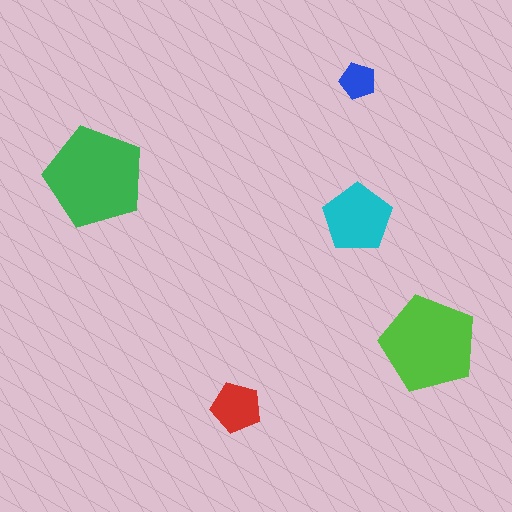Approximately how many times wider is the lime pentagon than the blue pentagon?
About 2.5 times wider.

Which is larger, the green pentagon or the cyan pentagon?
The green one.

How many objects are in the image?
There are 5 objects in the image.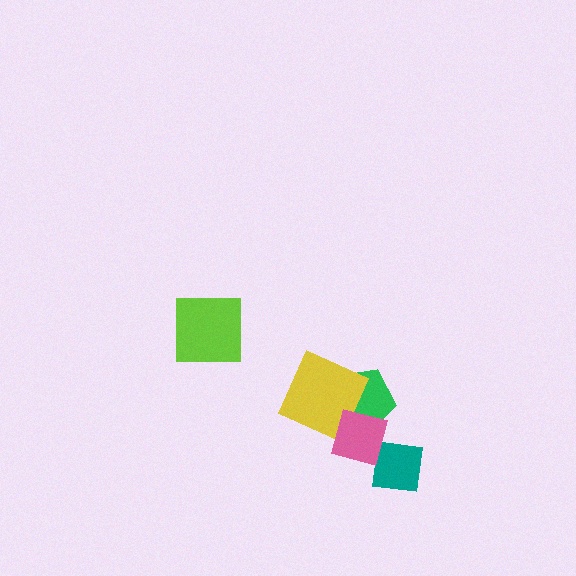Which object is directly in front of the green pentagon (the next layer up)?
The yellow square is directly in front of the green pentagon.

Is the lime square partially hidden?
No, no other shape covers it.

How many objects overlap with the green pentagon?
2 objects overlap with the green pentagon.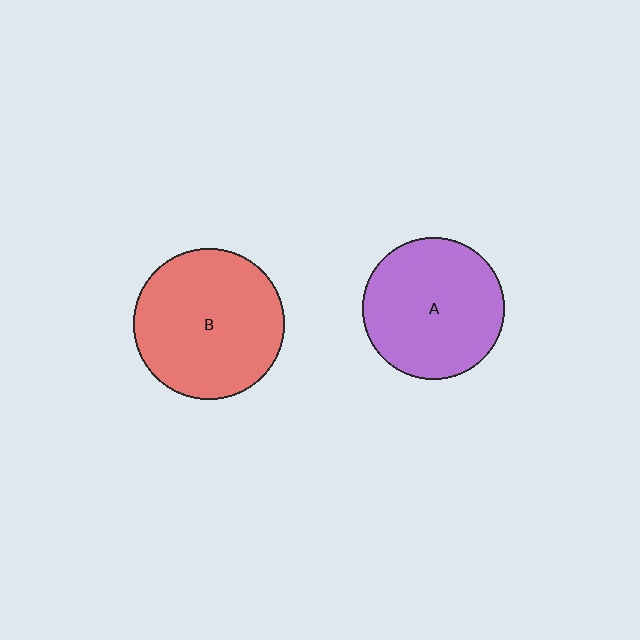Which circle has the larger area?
Circle B (red).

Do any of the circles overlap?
No, none of the circles overlap.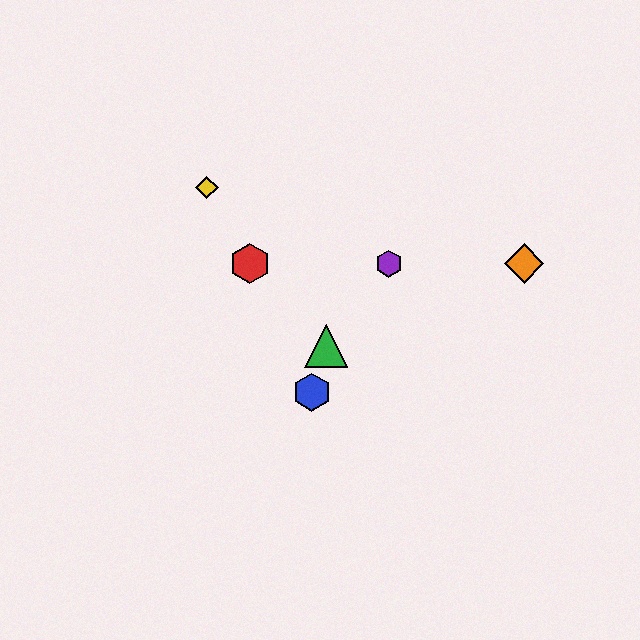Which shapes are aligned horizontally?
The red hexagon, the purple hexagon, the orange diamond are aligned horizontally.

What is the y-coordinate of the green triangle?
The green triangle is at y≈346.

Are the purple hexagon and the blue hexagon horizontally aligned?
No, the purple hexagon is at y≈264 and the blue hexagon is at y≈392.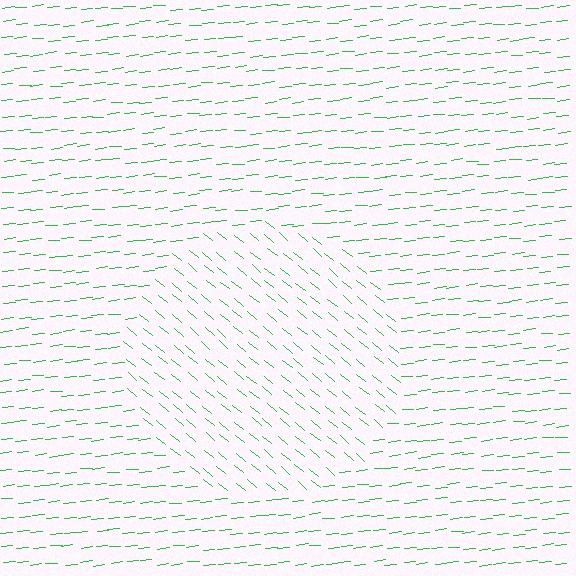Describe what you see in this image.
The image is filled with small green line segments. A circle region in the image has lines oriented differently from the surrounding lines, creating a visible texture boundary.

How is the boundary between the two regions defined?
The boundary is defined purely by a change in line orientation (approximately 45 degrees difference). All lines are the same color and thickness.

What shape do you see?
I see a circle.